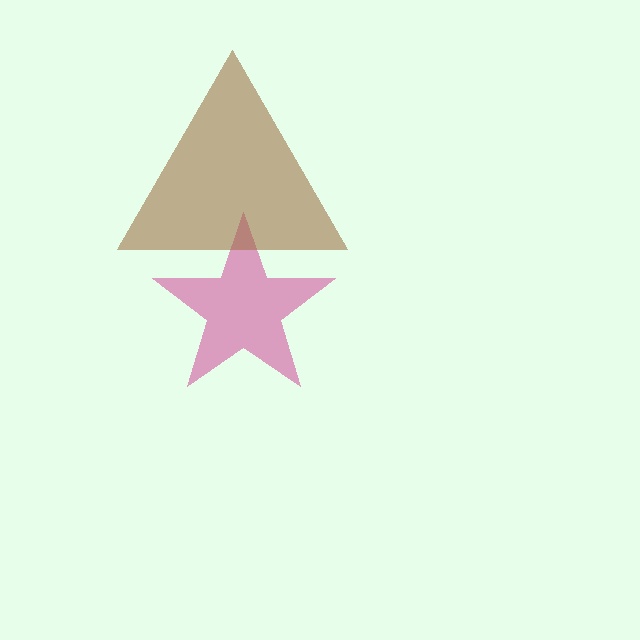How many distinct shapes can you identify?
There are 2 distinct shapes: a magenta star, a brown triangle.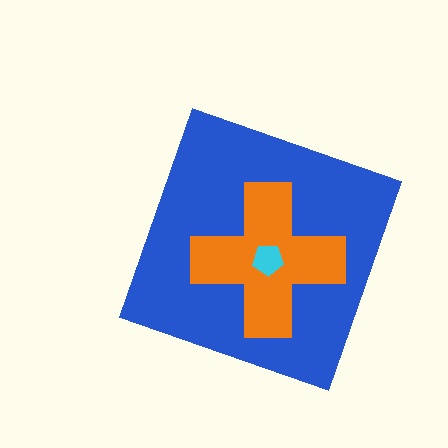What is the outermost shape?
The blue diamond.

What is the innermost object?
The cyan pentagon.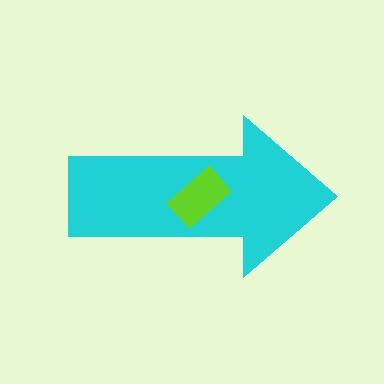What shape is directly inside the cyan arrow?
The lime rectangle.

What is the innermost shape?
The lime rectangle.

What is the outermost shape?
The cyan arrow.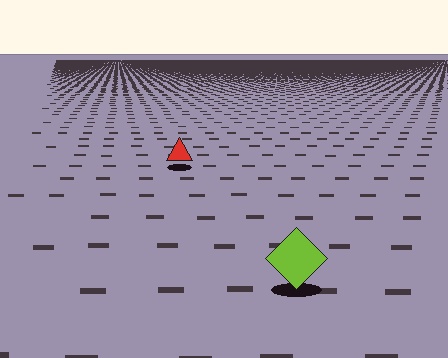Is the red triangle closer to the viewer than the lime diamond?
No. The lime diamond is closer — you can tell from the texture gradient: the ground texture is coarser near it.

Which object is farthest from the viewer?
The red triangle is farthest from the viewer. It appears smaller and the ground texture around it is denser.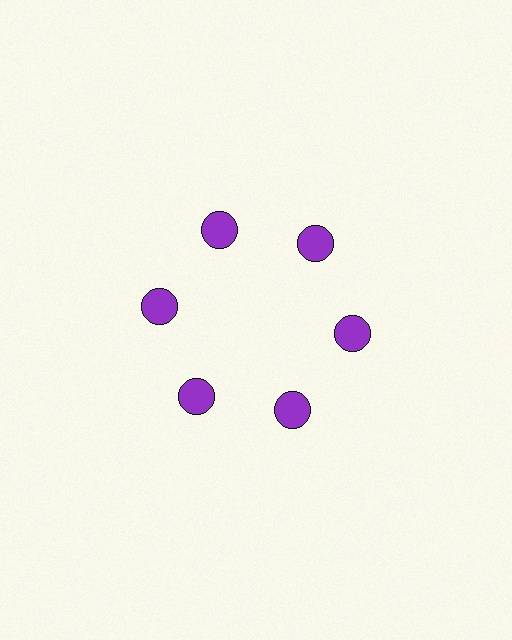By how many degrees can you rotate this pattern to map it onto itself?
The pattern maps onto itself every 60 degrees of rotation.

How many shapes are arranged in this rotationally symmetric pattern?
There are 6 shapes, arranged in 6 groups of 1.